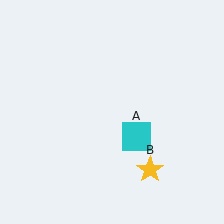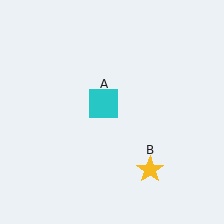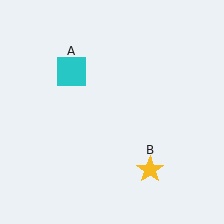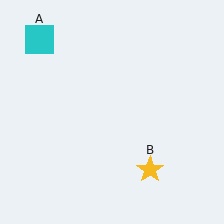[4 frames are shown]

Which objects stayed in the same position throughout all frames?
Yellow star (object B) remained stationary.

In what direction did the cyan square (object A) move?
The cyan square (object A) moved up and to the left.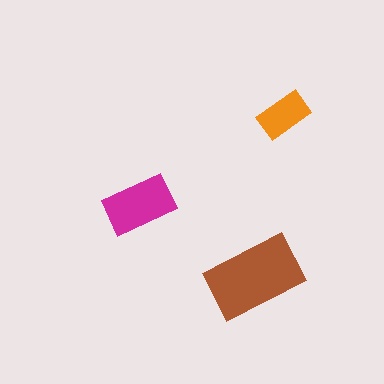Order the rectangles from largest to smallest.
the brown one, the magenta one, the orange one.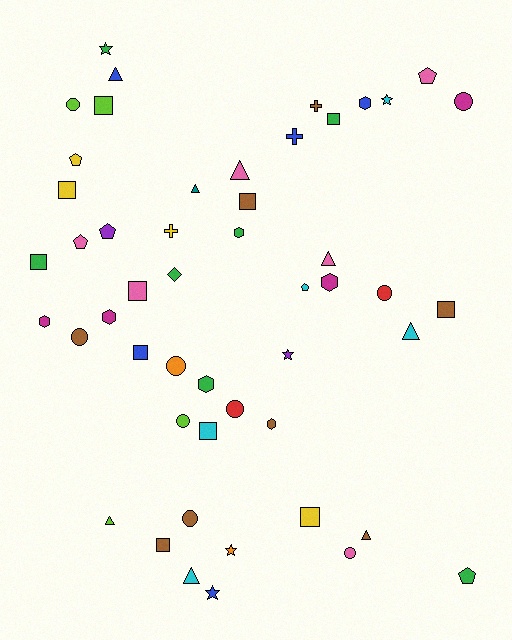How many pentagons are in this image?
There are 6 pentagons.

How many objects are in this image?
There are 50 objects.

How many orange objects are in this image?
There are 2 orange objects.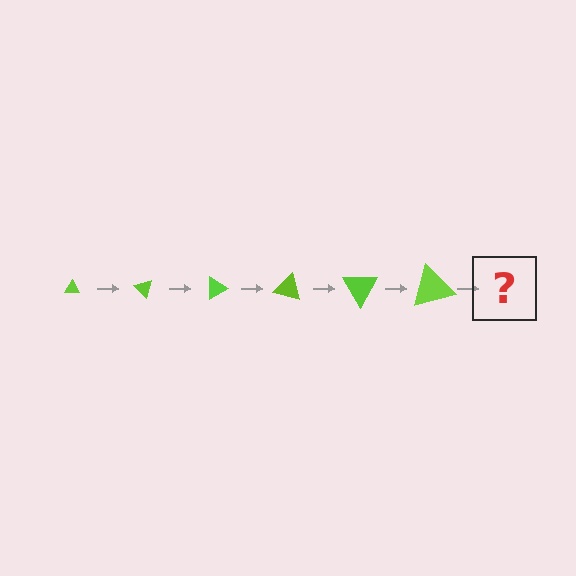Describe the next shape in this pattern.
It should be a triangle, larger than the previous one and rotated 270 degrees from the start.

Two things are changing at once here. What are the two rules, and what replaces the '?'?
The two rules are that the triangle grows larger each step and it rotates 45 degrees each step. The '?' should be a triangle, larger than the previous one and rotated 270 degrees from the start.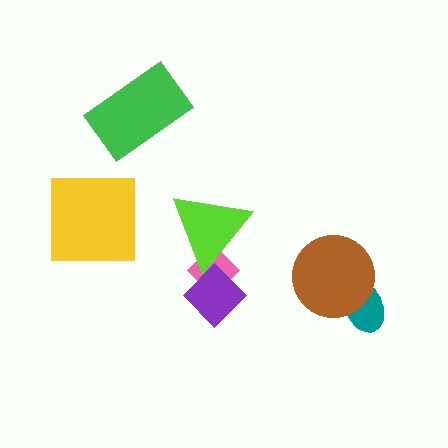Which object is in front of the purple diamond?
The lime triangle is in front of the purple diamond.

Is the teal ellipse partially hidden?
Yes, it is partially covered by another shape.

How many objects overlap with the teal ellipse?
1 object overlaps with the teal ellipse.